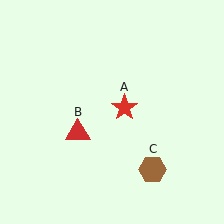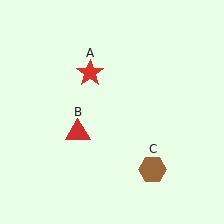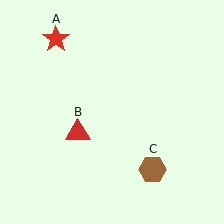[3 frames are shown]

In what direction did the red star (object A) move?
The red star (object A) moved up and to the left.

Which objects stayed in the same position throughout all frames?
Red triangle (object B) and brown hexagon (object C) remained stationary.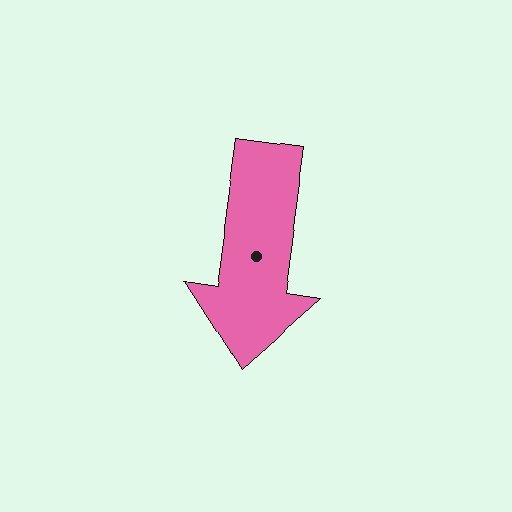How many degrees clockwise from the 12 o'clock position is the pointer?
Approximately 188 degrees.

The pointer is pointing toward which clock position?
Roughly 6 o'clock.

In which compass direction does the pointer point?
South.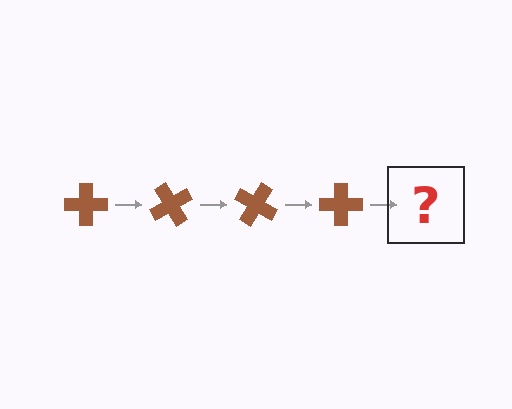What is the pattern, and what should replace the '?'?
The pattern is that the cross rotates 60 degrees each step. The '?' should be a brown cross rotated 240 degrees.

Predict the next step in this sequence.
The next step is a brown cross rotated 240 degrees.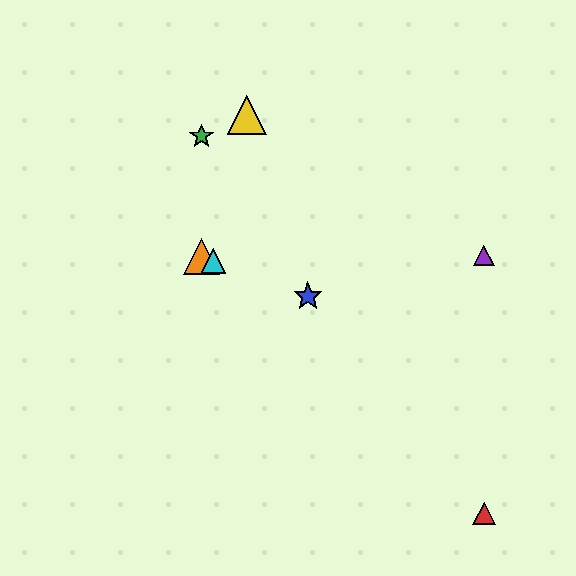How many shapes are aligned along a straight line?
3 shapes (the blue star, the orange triangle, the cyan triangle) are aligned along a straight line.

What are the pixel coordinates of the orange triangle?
The orange triangle is at (201, 257).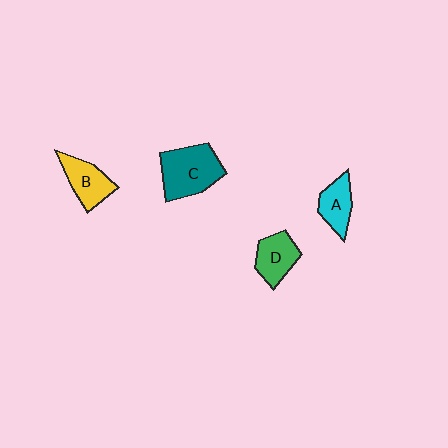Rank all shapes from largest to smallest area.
From largest to smallest: C (teal), B (yellow), D (green), A (cyan).